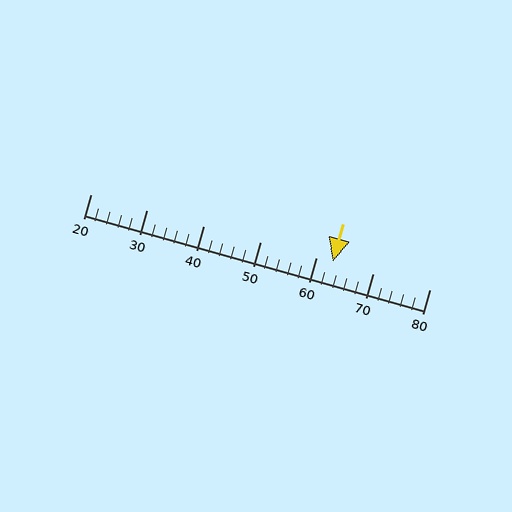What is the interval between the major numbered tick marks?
The major tick marks are spaced 10 units apart.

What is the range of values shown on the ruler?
The ruler shows values from 20 to 80.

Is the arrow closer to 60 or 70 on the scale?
The arrow is closer to 60.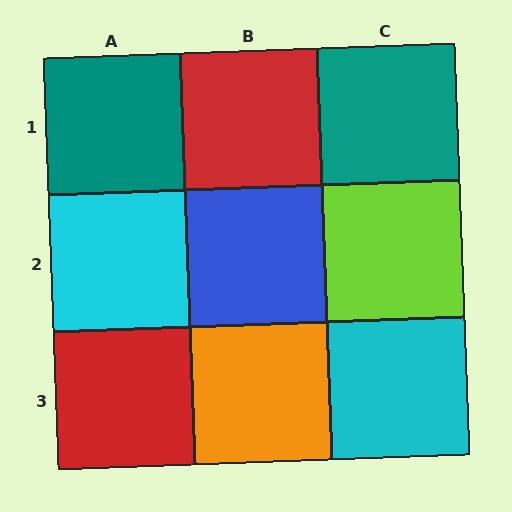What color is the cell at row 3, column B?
Orange.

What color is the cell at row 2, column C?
Lime.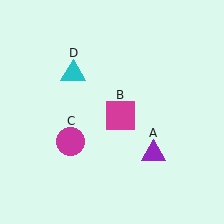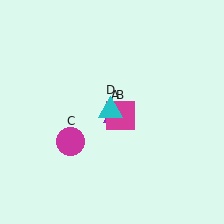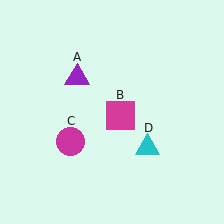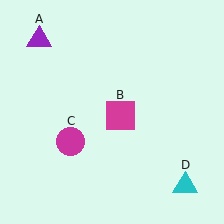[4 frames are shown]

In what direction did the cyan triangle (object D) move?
The cyan triangle (object D) moved down and to the right.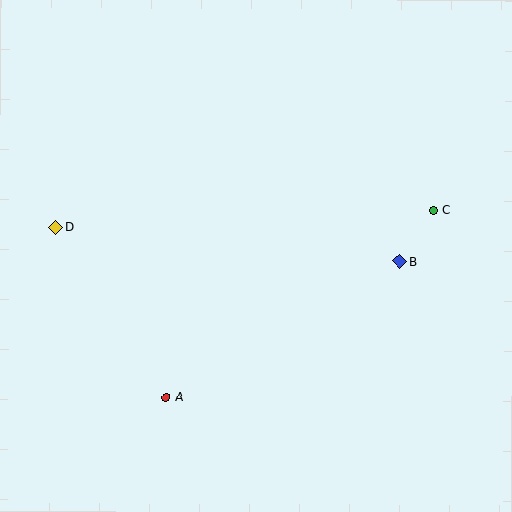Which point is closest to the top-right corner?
Point C is closest to the top-right corner.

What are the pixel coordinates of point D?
Point D is at (56, 228).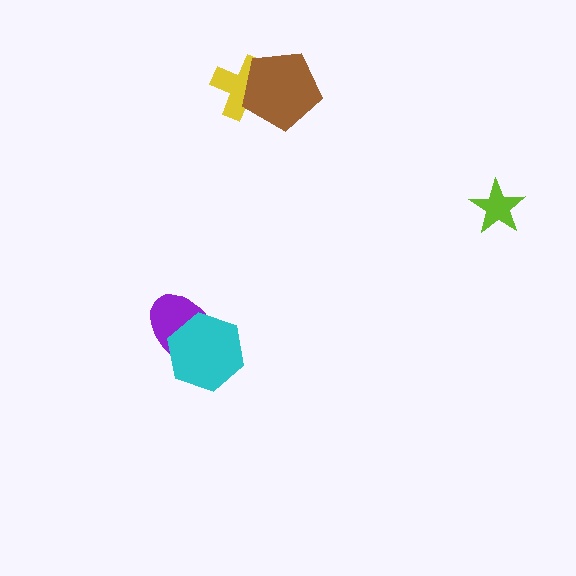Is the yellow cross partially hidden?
Yes, it is partially covered by another shape.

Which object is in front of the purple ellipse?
The cyan hexagon is in front of the purple ellipse.